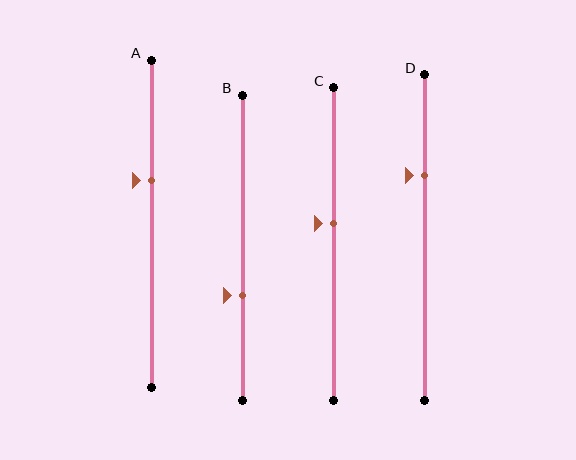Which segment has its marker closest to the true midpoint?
Segment C has its marker closest to the true midpoint.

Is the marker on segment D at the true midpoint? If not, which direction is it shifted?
No, the marker on segment D is shifted upward by about 19% of the segment length.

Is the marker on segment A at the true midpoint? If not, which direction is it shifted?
No, the marker on segment A is shifted upward by about 13% of the segment length.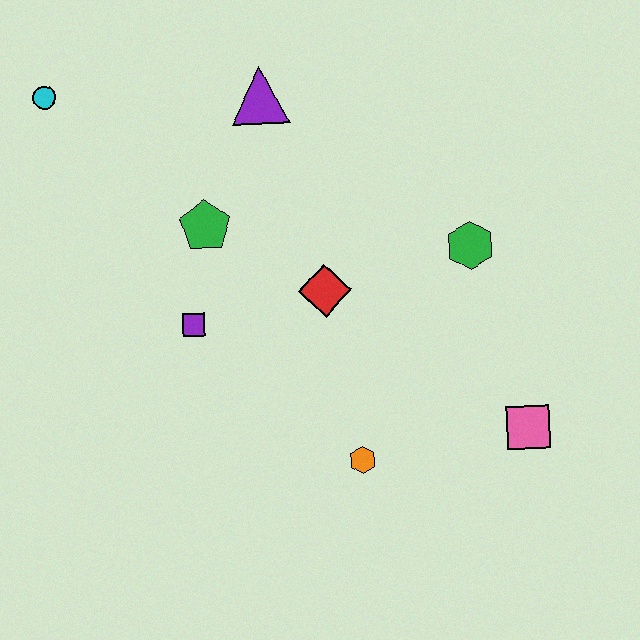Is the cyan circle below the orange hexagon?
No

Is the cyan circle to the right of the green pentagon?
No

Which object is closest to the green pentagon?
The purple square is closest to the green pentagon.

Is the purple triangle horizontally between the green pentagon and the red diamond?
Yes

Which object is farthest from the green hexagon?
The cyan circle is farthest from the green hexagon.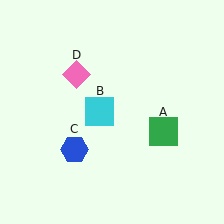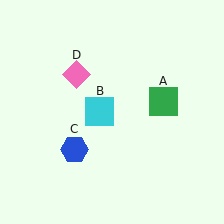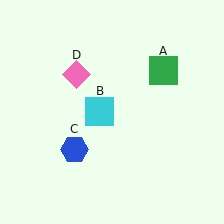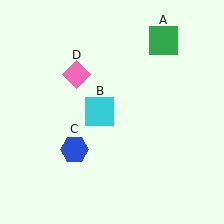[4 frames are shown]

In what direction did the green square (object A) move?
The green square (object A) moved up.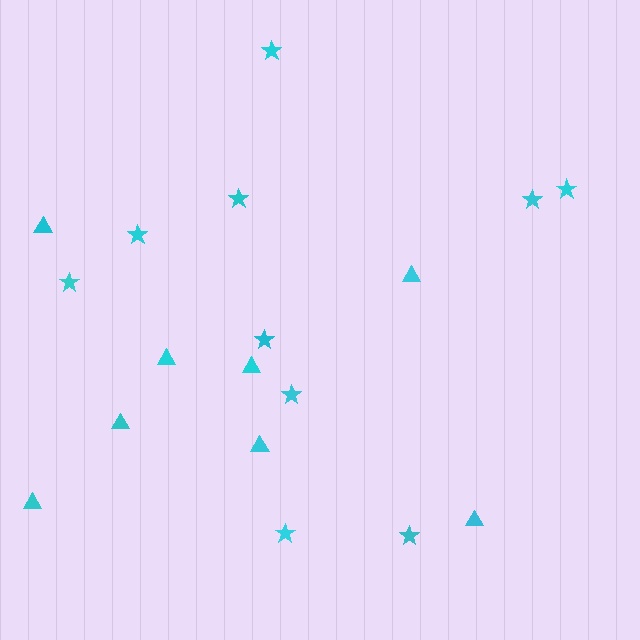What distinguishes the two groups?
There are 2 groups: one group of triangles (8) and one group of stars (10).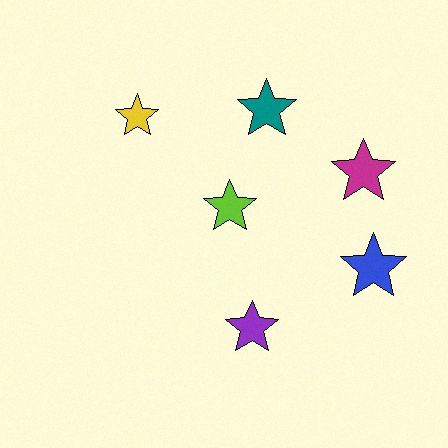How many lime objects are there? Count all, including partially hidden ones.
There is 1 lime object.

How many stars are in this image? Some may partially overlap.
There are 6 stars.